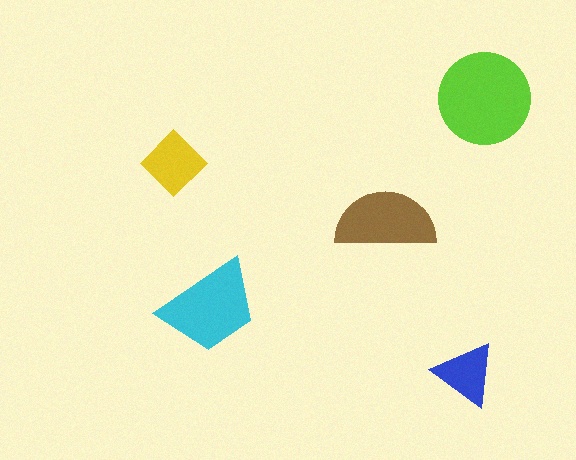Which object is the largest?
The lime circle.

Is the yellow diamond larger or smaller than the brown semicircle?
Smaller.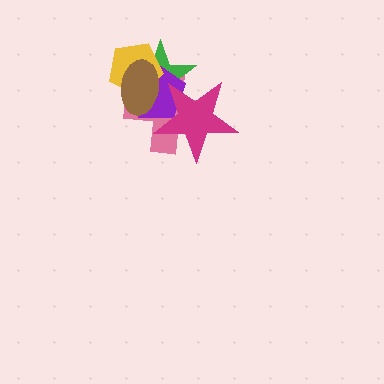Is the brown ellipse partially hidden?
Yes, it is partially covered by another shape.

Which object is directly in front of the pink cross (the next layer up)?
The green star is directly in front of the pink cross.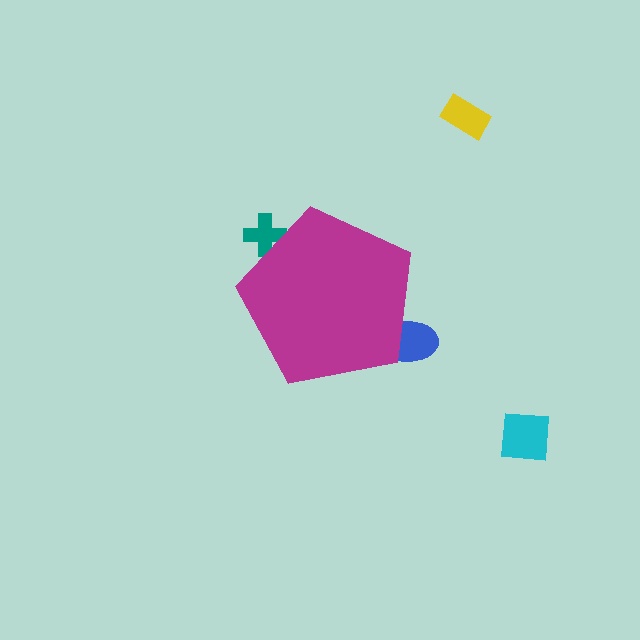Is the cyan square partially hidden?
No, the cyan square is fully visible.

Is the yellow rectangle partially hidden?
No, the yellow rectangle is fully visible.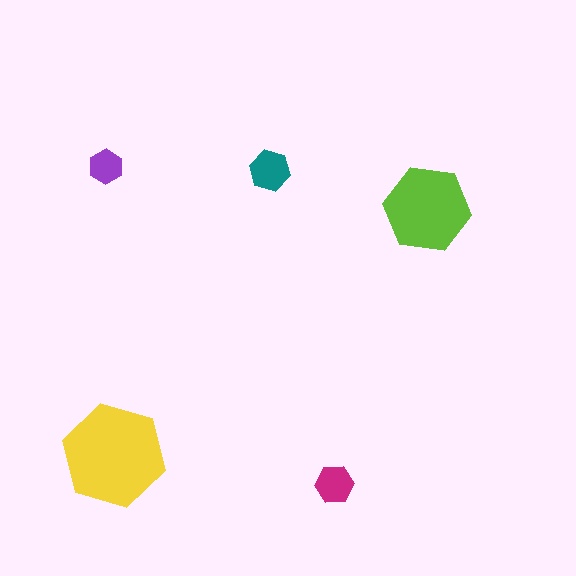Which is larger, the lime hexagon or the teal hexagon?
The lime one.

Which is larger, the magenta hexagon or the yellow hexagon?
The yellow one.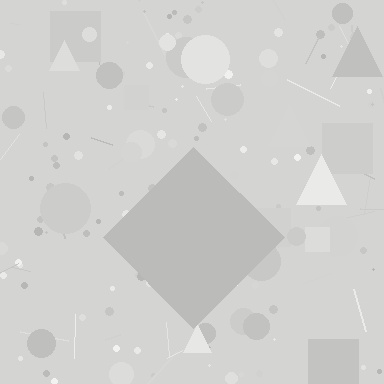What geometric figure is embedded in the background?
A diamond is embedded in the background.